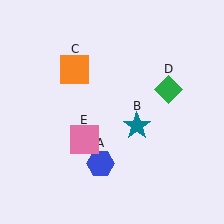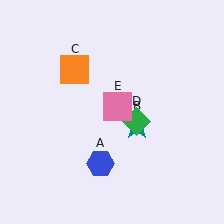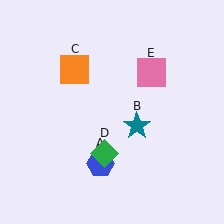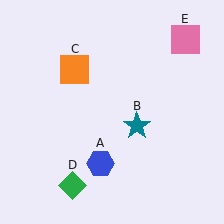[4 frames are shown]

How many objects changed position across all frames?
2 objects changed position: green diamond (object D), pink square (object E).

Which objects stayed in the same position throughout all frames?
Blue hexagon (object A) and teal star (object B) and orange square (object C) remained stationary.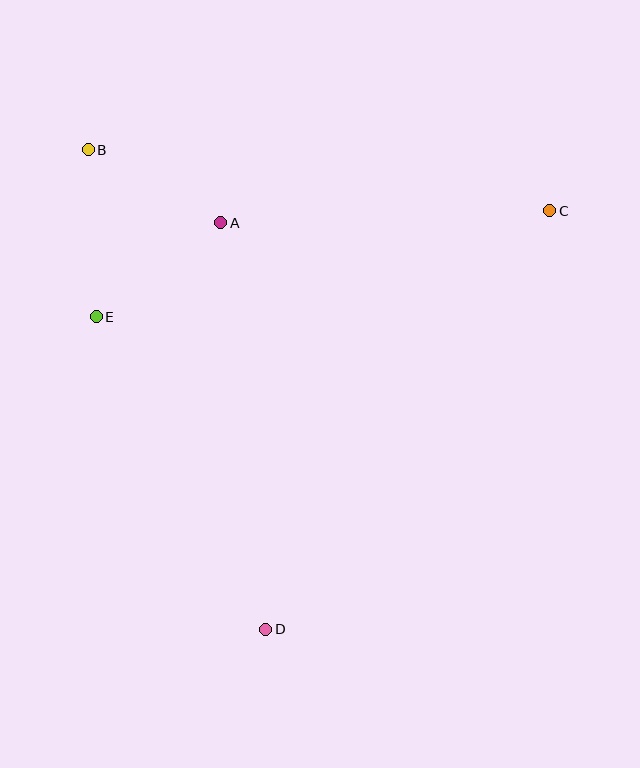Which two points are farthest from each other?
Points B and D are farthest from each other.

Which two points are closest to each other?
Points A and B are closest to each other.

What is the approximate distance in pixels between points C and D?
The distance between C and D is approximately 506 pixels.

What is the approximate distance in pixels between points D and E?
The distance between D and E is approximately 356 pixels.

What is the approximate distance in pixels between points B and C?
The distance between B and C is approximately 466 pixels.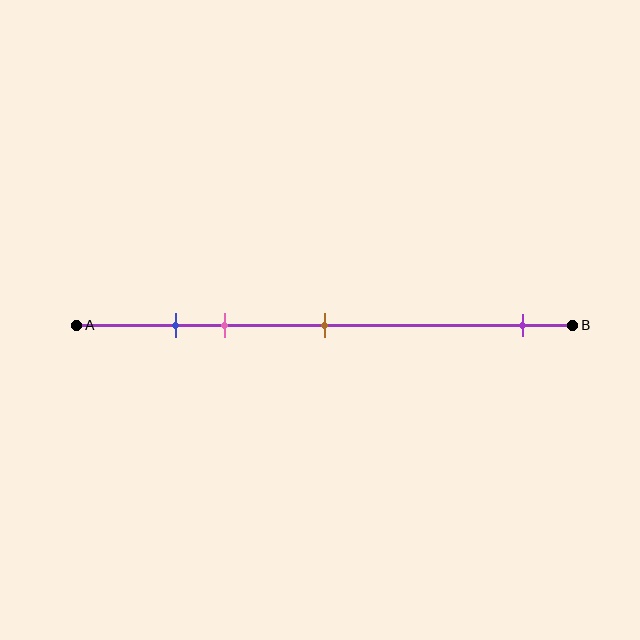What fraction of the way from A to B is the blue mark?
The blue mark is approximately 20% (0.2) of the way from A to B.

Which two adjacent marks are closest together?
The blue and pink marks are the closest adjacent pair.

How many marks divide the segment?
There are 4 marks dividing the segment.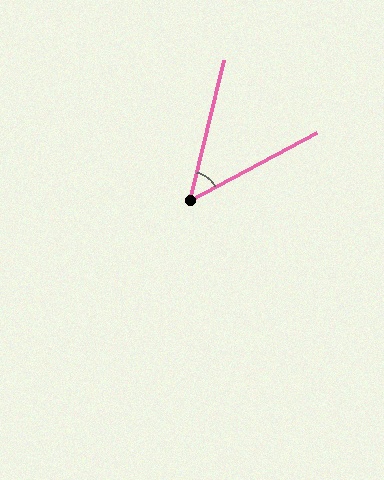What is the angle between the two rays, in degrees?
Approximately 48 degrees.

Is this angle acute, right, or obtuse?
It is acute.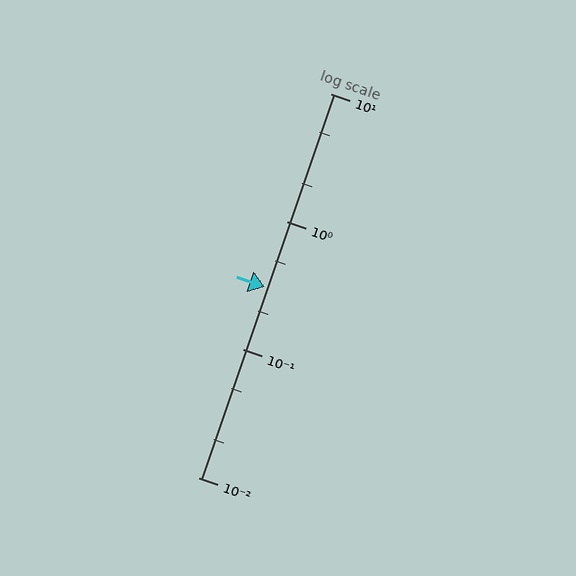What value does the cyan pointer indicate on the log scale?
The pointer indicates approximately 0.31.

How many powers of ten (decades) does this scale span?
The scale spans 3 decades, from 0.01 to 10.